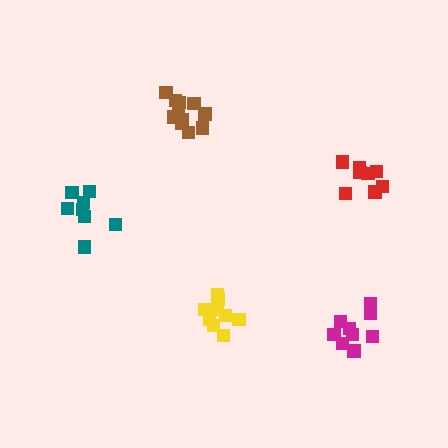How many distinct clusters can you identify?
There are 5 distinct clusters.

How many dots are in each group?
Group 1: 10 dots, Group 2: 8 dots, Group 3: 9 dots, Group 4: 11 dots, Group 5: 8 dots (46 total).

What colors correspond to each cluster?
The clusters are colored: yellow, teal, magenta, brown, red.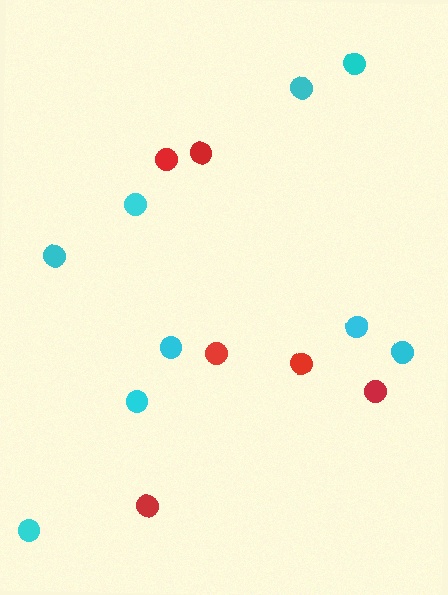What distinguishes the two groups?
There are 2 groups: one group of red circles (6) and one group of cyan circles (9).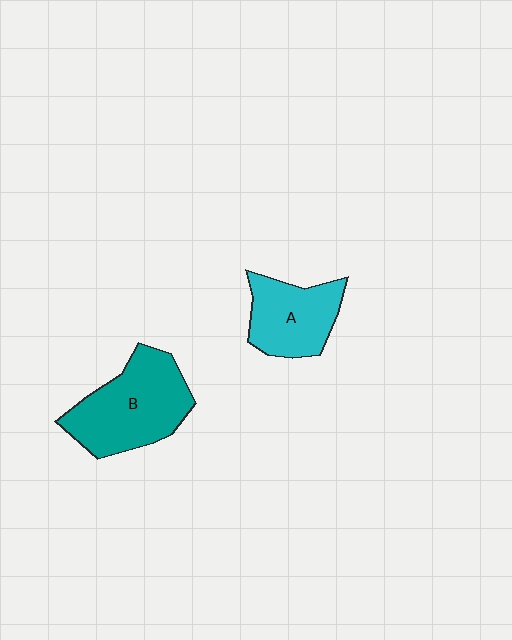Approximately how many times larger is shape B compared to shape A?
Approximately 1.4 times.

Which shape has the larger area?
Shape B (teal).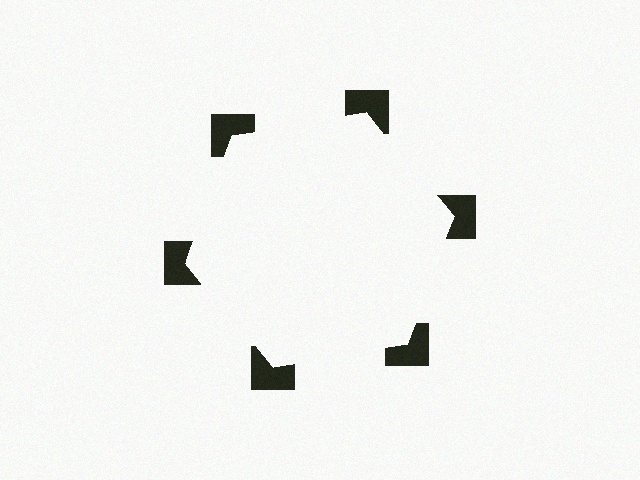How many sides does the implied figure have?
6 sides.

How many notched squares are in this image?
There are 6 — one at each vertex of the illusory hexagon.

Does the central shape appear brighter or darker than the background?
It typically appears slightly brighter than the background, even though no actual brightness change is drawn.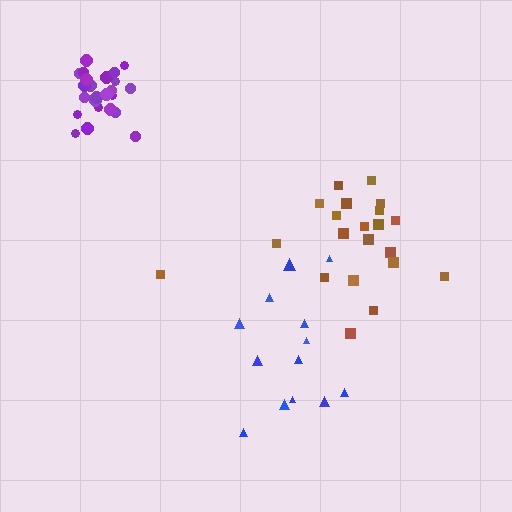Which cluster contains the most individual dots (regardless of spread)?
Purple (24).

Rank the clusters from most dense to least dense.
purple, brown, blue.